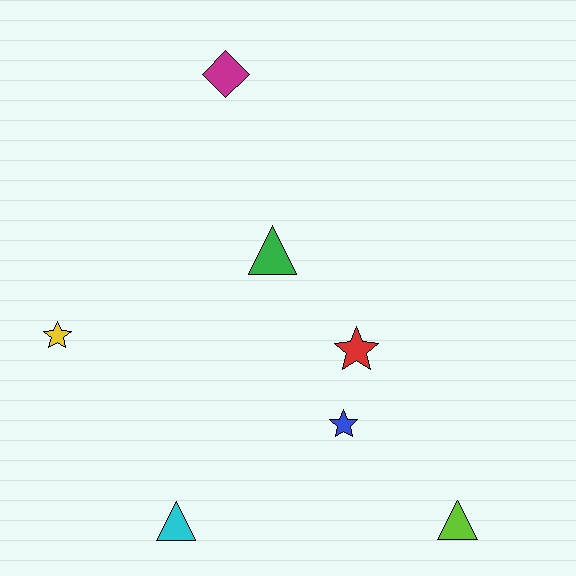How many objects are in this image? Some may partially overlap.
There are 7 objects.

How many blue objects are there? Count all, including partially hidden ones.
There is 1 blue object.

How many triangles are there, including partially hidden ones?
There are 3 triangles.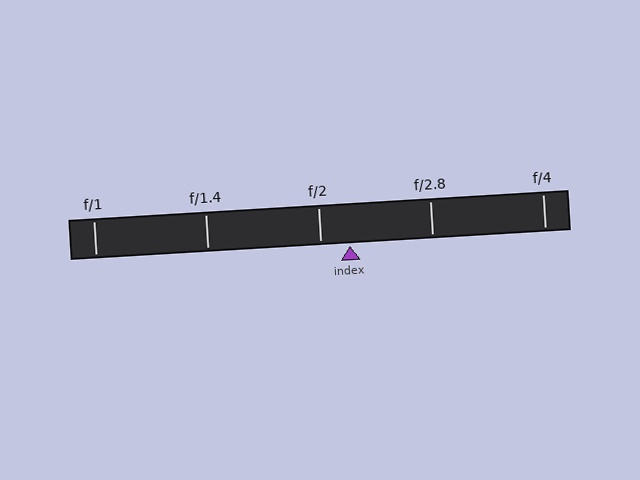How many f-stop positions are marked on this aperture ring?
There are 5 f-stop positions marked.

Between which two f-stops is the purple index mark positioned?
The index mark is between f/2 and f/2.8.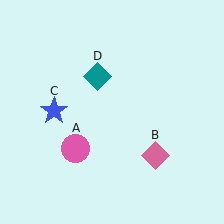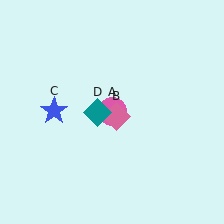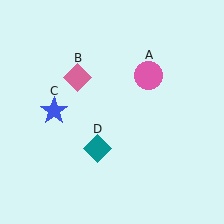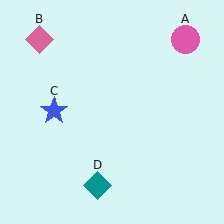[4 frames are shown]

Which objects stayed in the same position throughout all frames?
Blue star (object C) remained stationary.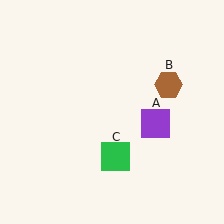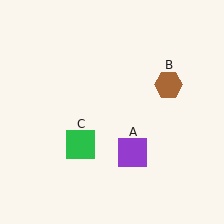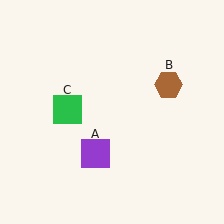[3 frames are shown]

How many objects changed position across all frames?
2 objects changed position: purple square (object A), green square (object C).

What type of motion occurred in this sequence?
The purple square (object A), green square (object C) rotated clockwise around the center of the scene.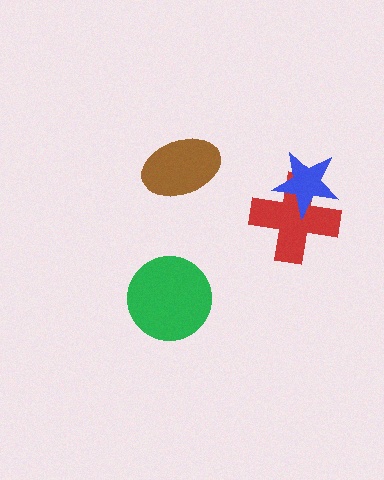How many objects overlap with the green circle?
0 objects overlap with the green circle.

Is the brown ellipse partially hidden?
No, no other shape covers it.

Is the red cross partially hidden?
Yes, it is partially covered by another shape.